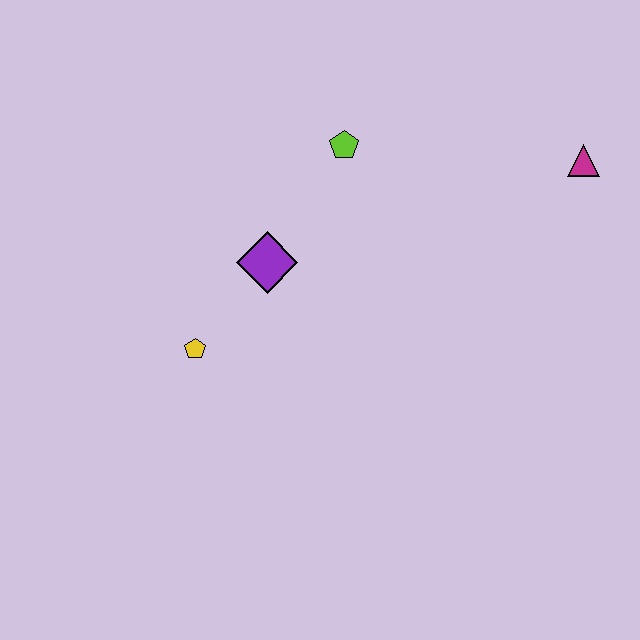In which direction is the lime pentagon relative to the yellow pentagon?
The lime pentagon is above the yellow pentagon.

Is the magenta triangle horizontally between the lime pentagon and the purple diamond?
No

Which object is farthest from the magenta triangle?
The yellow pentagon is farthest from the magenta triangle.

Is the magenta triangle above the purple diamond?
Yes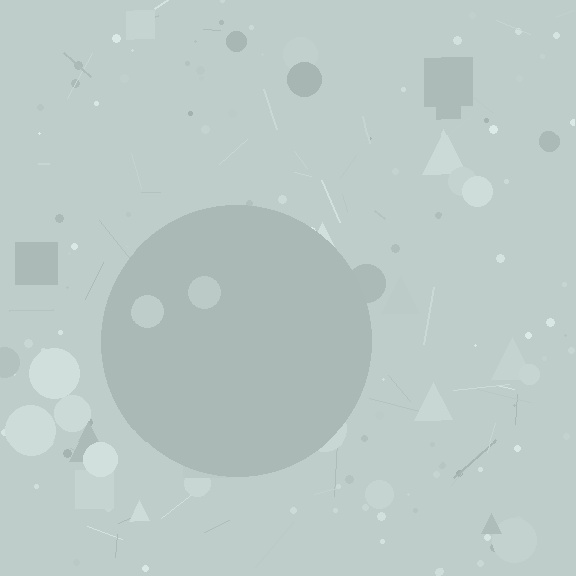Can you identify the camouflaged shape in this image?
The camouflaged shape is a circle.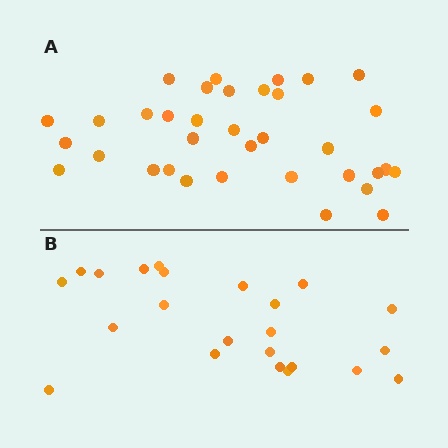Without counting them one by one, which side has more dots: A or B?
Region A (the top region) has more dots.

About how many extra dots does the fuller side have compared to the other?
Region A has roughly 12 or so more dots than region B.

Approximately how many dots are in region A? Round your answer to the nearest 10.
About 40 dots. (The exact count is 35, which rounds to 40.)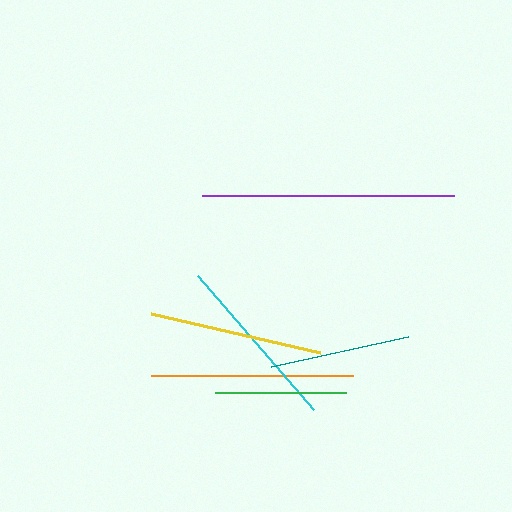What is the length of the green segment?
The green segment is approximately 131 pixels long.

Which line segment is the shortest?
The green line is the shortest at approximately 131 pixels.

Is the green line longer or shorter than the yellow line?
The yellow line is longer than the green line.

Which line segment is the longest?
The purple line is the longest at approximately 252 pixels.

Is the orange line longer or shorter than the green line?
The orange line is longer than the green line.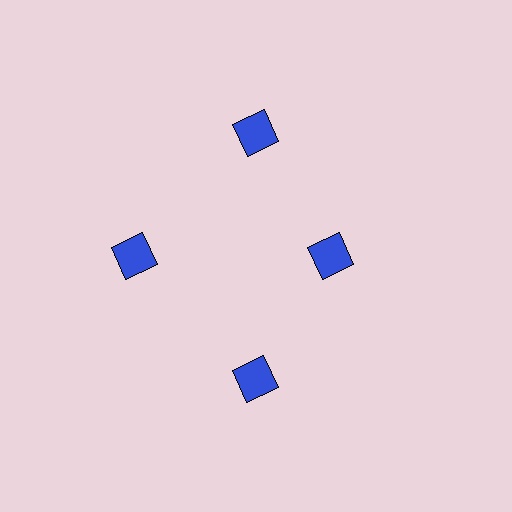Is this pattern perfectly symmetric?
No. The 4 blue squares are arranged in a ring, but one element near the 3 o'clock position is pulled inward toward the center, breaking the 4-fold rotational symmetry.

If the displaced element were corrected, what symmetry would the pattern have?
It would have 4-fold rotational symmetry — the pattern would map onto itself every 90 degrees.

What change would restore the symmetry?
The symmetry would be restored by moving it outward, back onto the ring so that all 4 squares sit at equal angles and equal distance from the center.